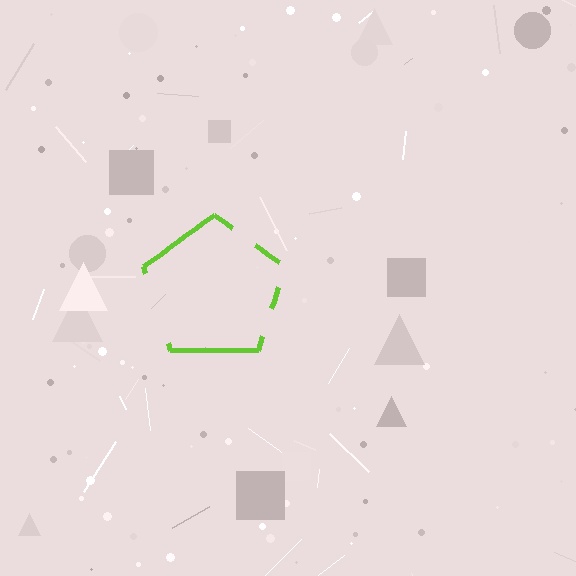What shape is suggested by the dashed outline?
The dashed outline suggests a pentagon.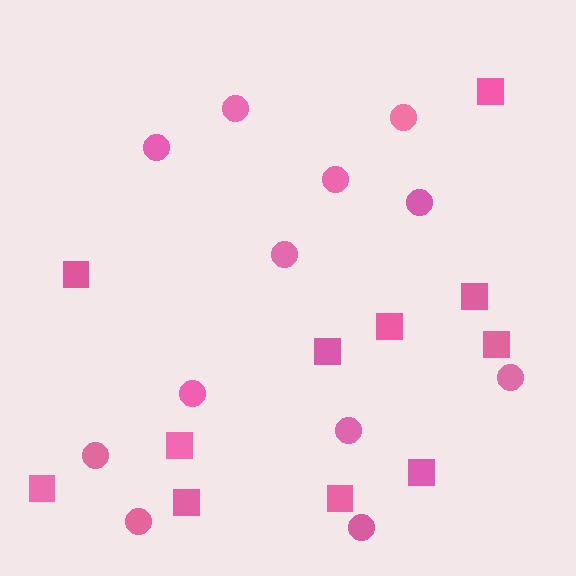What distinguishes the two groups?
There are 2 groups: one group of circles (12) and one group of squares (11).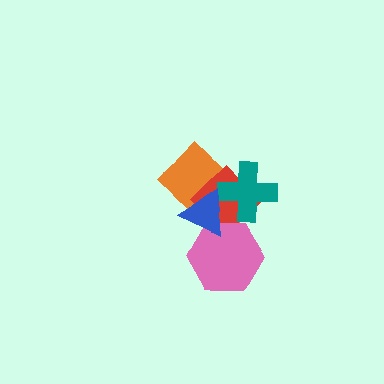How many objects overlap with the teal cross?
3 objects overlap with the teal cross.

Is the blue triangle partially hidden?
No, no other shape covers it.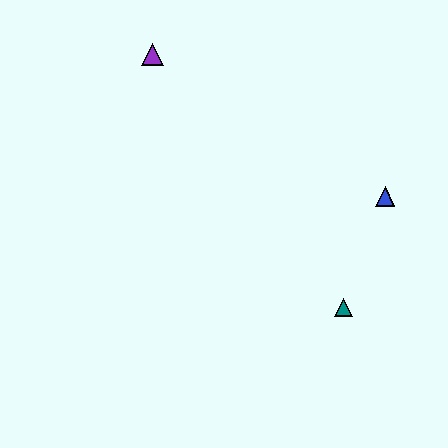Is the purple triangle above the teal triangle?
Yes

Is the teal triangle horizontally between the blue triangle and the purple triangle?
Yes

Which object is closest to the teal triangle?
The blue triangle is closest to the teal triangle.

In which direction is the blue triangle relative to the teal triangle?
The blue triangle is above the teal triangle.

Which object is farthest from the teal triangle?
The purple triangle is farthest from the teal triangle.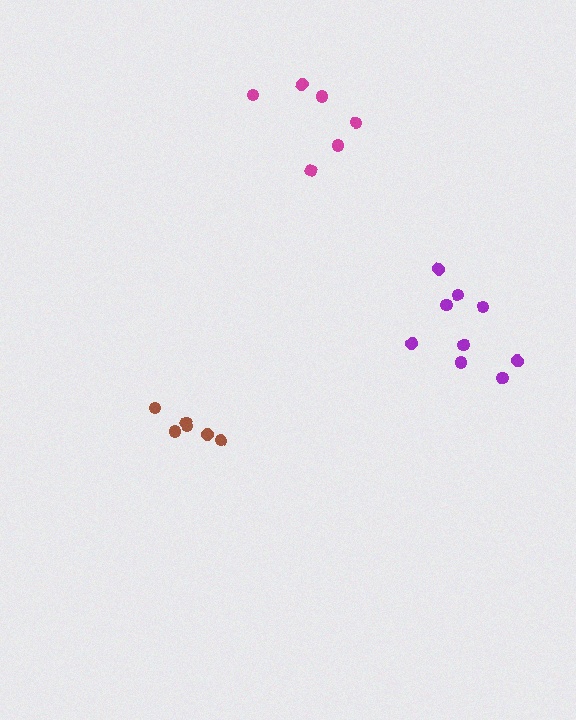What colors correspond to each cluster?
The clusters are colored: magenta, brown, purple.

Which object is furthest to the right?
The purple cluster is rightmost.